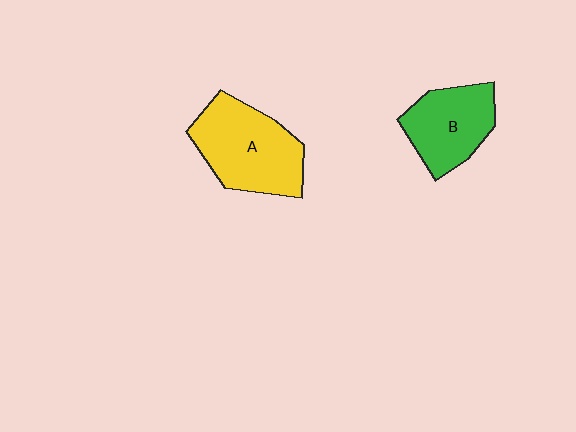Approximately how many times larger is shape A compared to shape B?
Approximately 1.3 times.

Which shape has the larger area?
Shape A (yellow).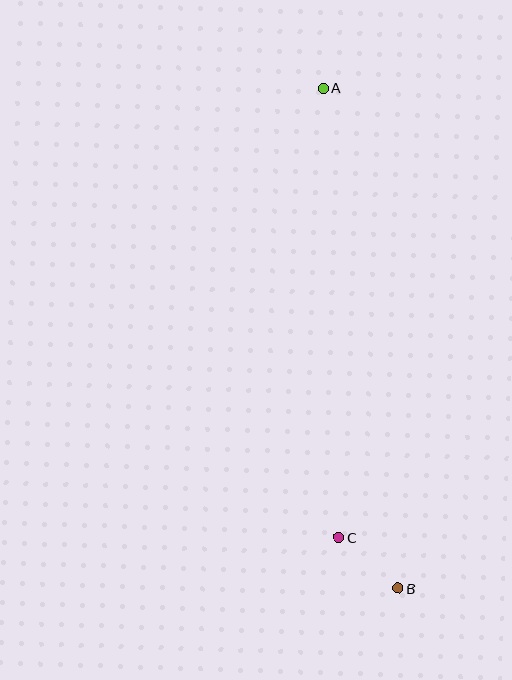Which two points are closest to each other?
Points B and C are closest to each other.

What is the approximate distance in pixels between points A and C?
The distance between A and C is approximately 449 pixels.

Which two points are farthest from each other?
Points A and B are farthest from each other.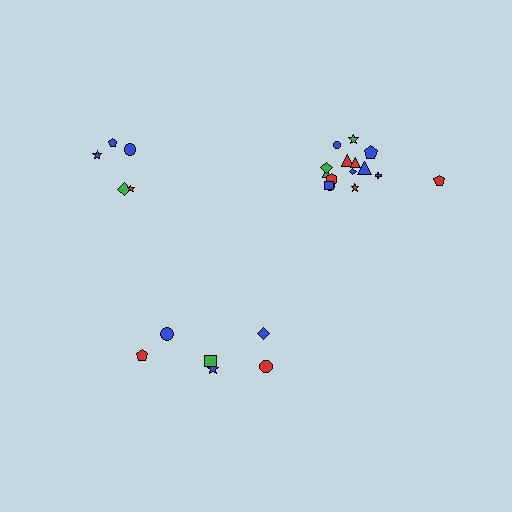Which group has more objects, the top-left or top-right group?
The top-right group.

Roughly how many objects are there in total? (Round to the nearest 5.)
Roughly 25 objects in total.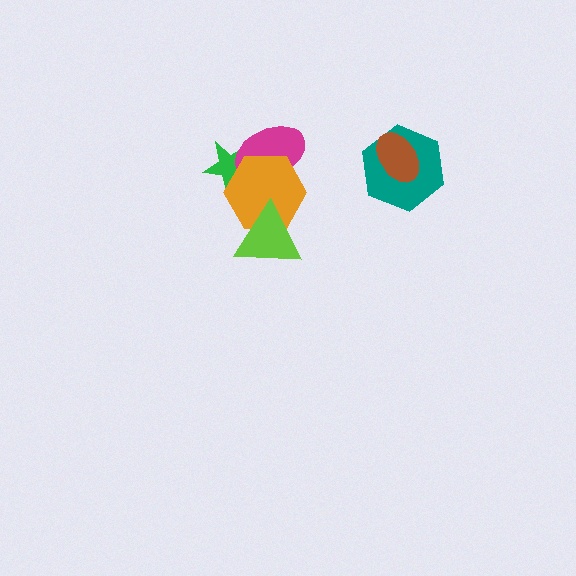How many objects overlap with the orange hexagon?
3 objects overlap with the orange hexagon.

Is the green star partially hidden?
Yes, it is partially covered by another shape.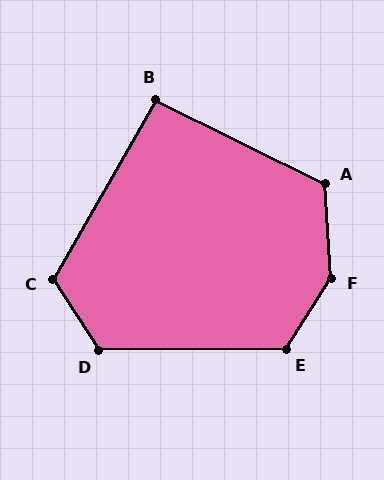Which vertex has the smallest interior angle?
B, at approximately 94 degrees.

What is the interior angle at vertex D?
Approximately 122 degrees (obtuse).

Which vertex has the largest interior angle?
F, at approximately 144 degrees.